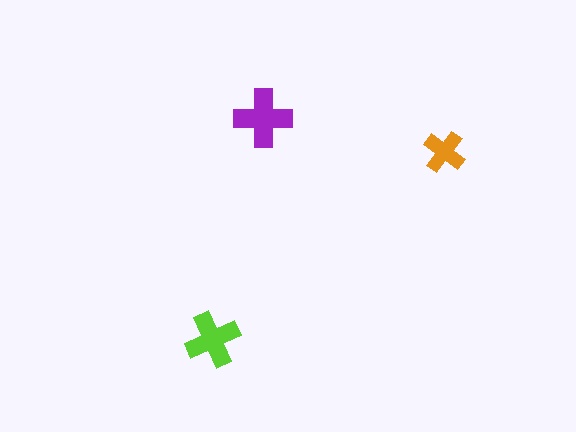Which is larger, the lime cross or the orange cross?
The lime one.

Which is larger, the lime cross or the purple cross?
The purple one.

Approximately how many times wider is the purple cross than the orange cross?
About 1.5 times wider.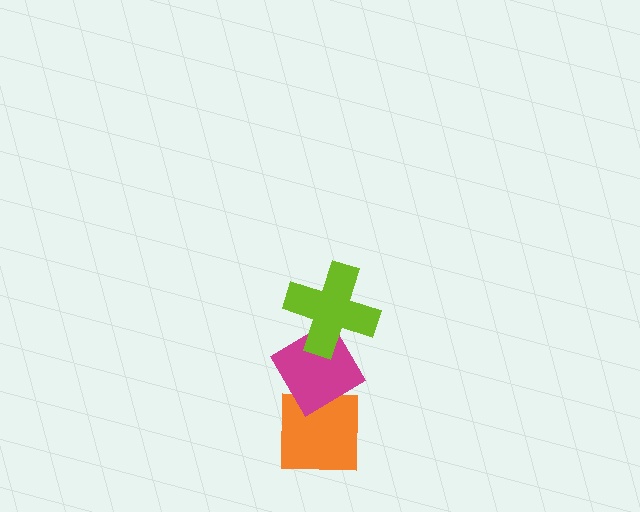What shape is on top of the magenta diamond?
The lime cross is on top of the magenta diamond.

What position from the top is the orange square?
The orange square is 3rd from the top.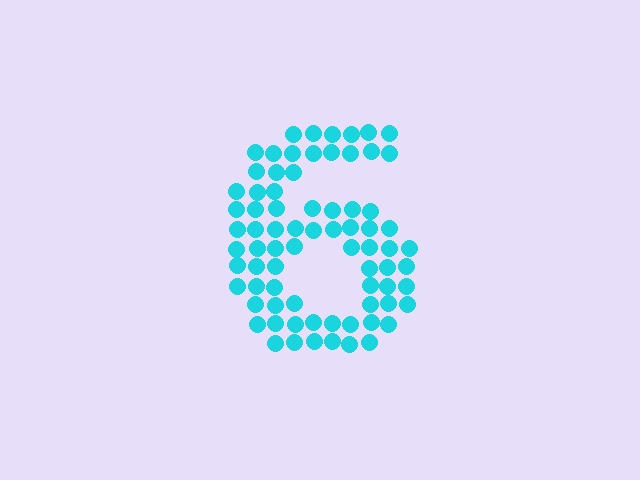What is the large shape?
The large shape is the digit 6.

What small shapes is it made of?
It is made of small circles.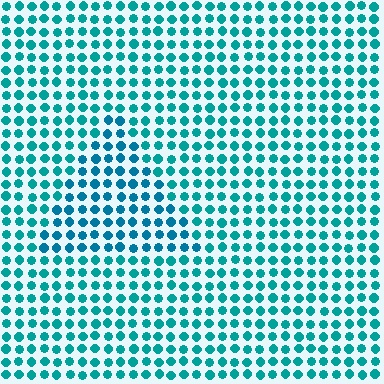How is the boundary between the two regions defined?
The boundary is defined purely by a slight shift in hue (about 18 degrees). Spacing, size, and orientation are identical on both sides.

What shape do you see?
I see a triangle.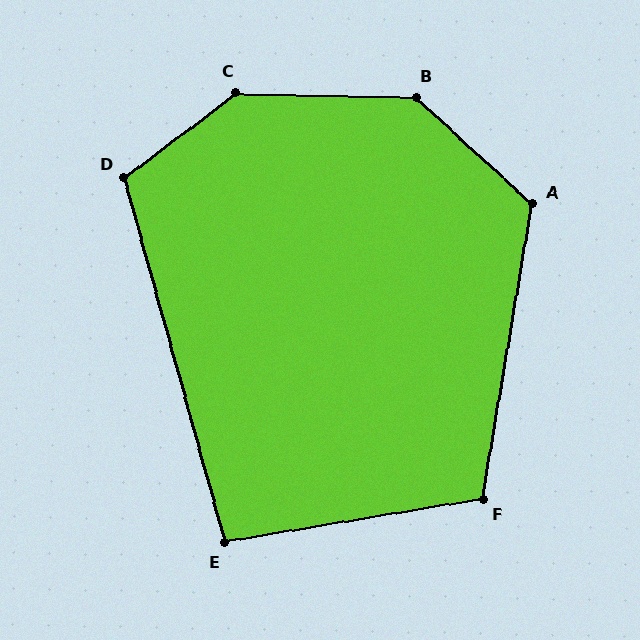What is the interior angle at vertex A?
Approximately 123 degrees (obtuse).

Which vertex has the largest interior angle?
C, at approximately 141 degrees.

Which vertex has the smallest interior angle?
E, at approximately 96 degrees.